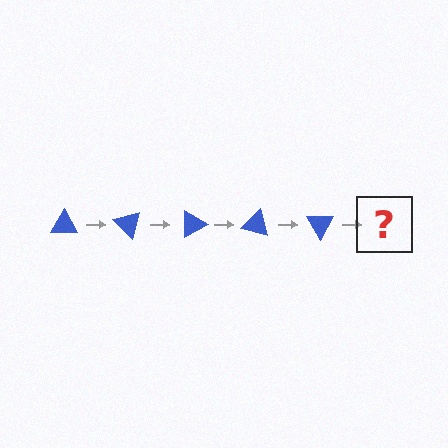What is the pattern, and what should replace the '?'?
The pattern is that the triangle rotates 45 degrees each step. The '?' should be a blue triangle rotated 225 degrees.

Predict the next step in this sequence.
The next step is a blue triangle rotated 225 degrees.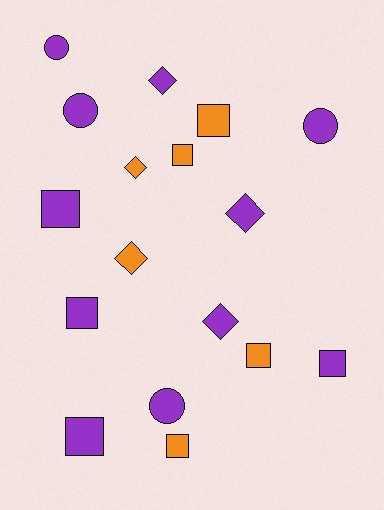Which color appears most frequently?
Purple, with 11 objects.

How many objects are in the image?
There are 17 objects.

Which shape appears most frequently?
Square, with 8 objects.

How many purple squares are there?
There are 4 purple squares.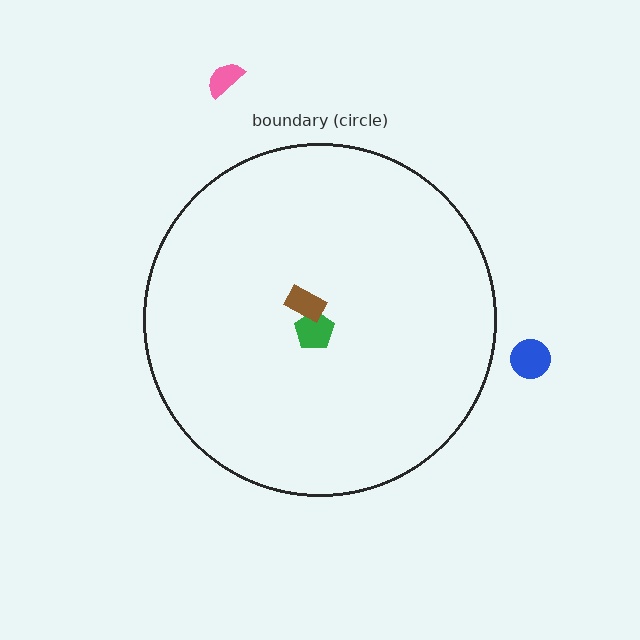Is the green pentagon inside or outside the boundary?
Inside.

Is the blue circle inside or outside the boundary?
Outside.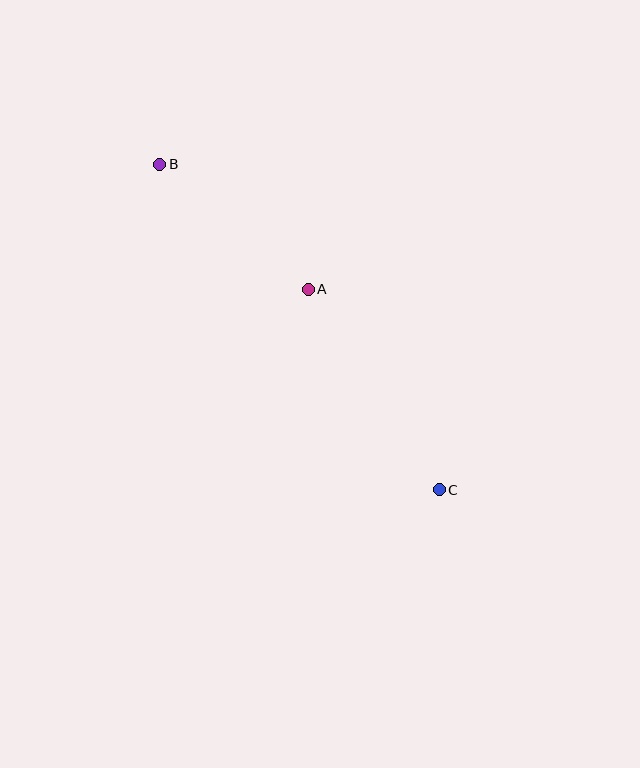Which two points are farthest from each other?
Points B and C are farthest from each other.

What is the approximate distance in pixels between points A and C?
The distance between A and C is approximately 239 pixels.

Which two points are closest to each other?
Points A and B are closest to each other.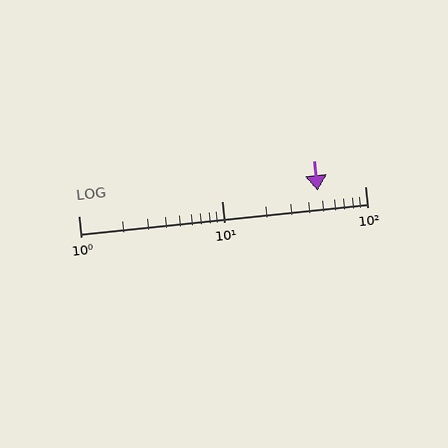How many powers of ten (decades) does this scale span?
The scale spans 2 decades, from 1 to 100.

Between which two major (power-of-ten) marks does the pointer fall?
The pointer is between 10 and 100.